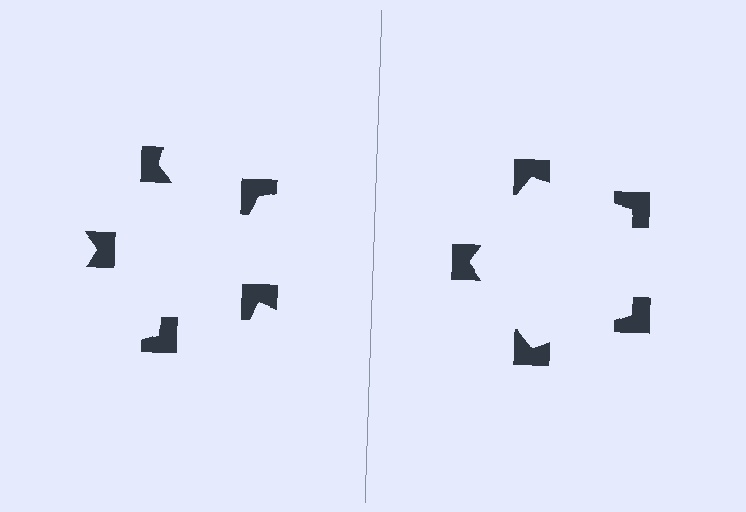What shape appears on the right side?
An illusory pentagon.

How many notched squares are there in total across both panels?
10 — 5 on each side.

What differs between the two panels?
The notched squares are positioned identically on both sides; only the wedge orientations differ. On the right they align to a pentagon; on the left they are misaligned.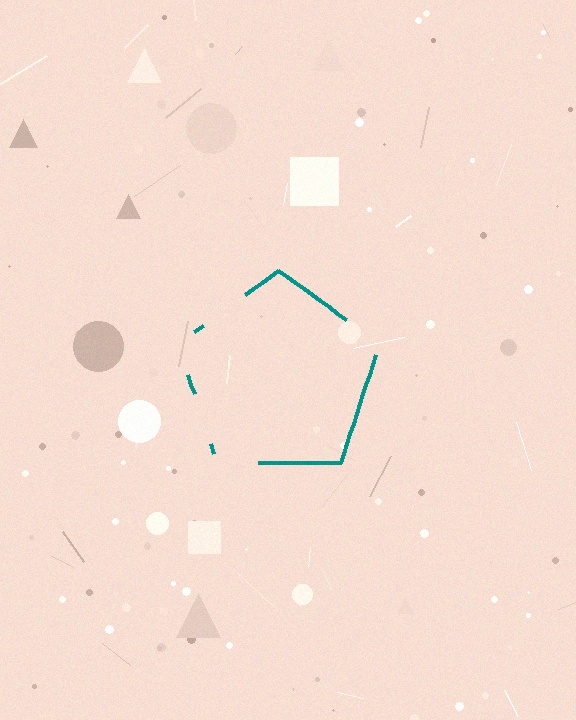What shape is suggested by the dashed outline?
The dashed outline suggests a pentagon.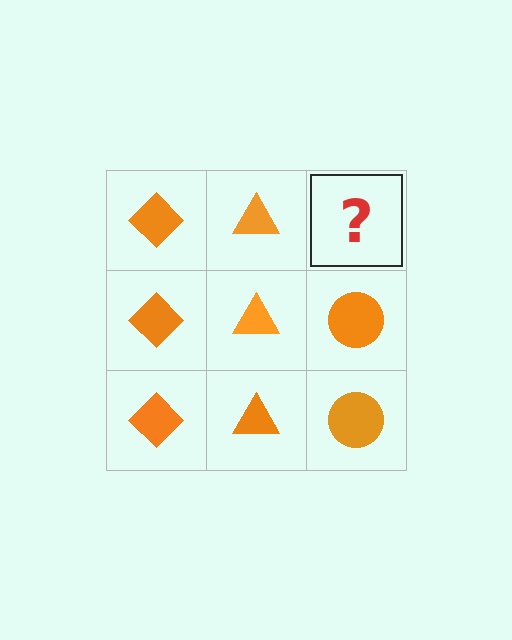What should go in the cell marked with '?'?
The missing cell should contain an orange circle.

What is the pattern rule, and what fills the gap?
The rule is that each column has a consistent shape. The gap should be filled with an orange circle.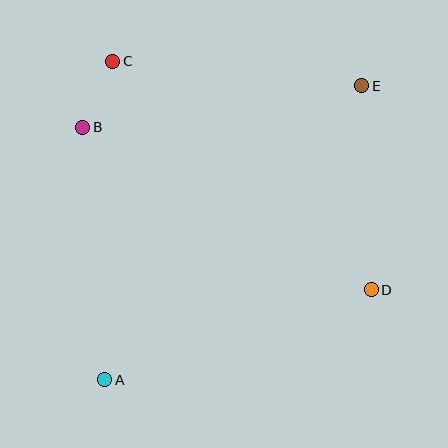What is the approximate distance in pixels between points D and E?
The distance between D and E is approximately 204 pixels.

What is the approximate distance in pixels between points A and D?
The distance between A and D is approximately 281 pixels.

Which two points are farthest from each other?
Points A and E are farthest from each other.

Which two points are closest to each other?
Points B and C are closest to each other.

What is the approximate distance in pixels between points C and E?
The distance between C and E is approximately 250 pixels.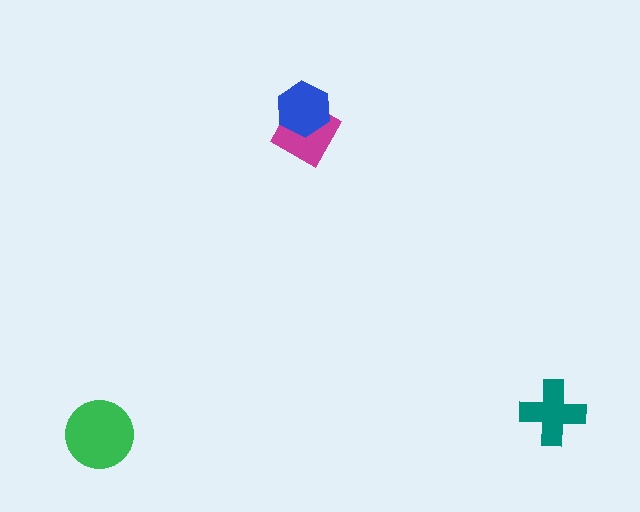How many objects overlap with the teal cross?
0 objects overlap with the teal cross.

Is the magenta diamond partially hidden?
Yes, it is partially covered by another shape.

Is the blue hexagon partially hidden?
No, no other shape covers it.